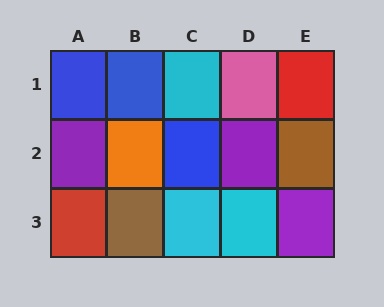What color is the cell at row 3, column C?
Cyan.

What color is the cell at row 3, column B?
Brown.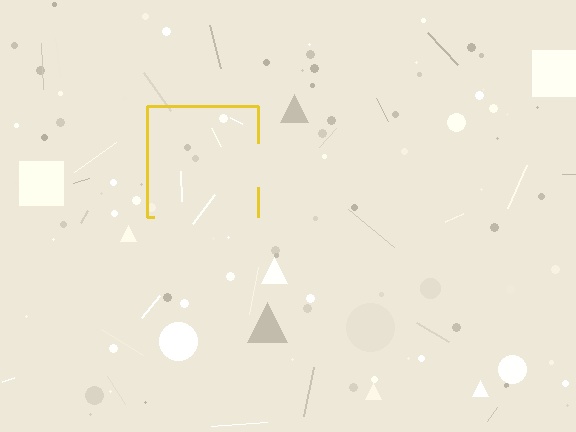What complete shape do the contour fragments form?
The contour fragments form a square.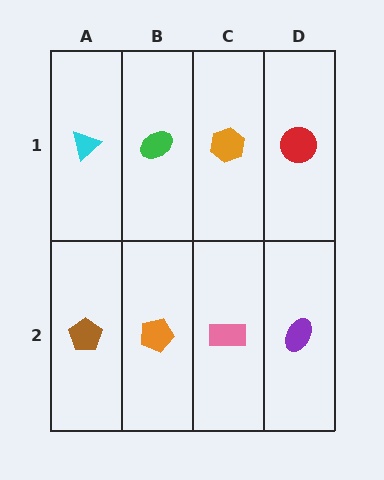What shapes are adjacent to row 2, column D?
A red circle (row 1, column D), a pink rectangle (row 2, column C).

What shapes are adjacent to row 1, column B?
An orange pentagon (row 2, column B), a cyan triangle (row 1, column A), an orange hexagon (row 1, column C).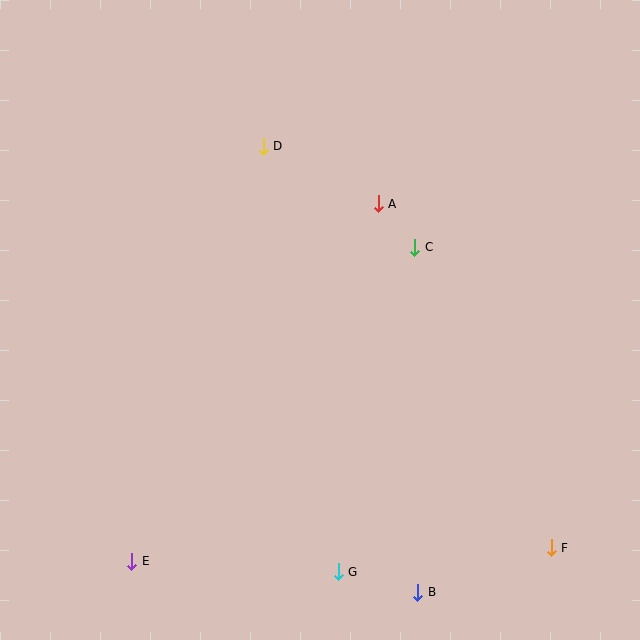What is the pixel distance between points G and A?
The distance between G and A is 370 pixels.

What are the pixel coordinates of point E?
Point E is at (132, 561).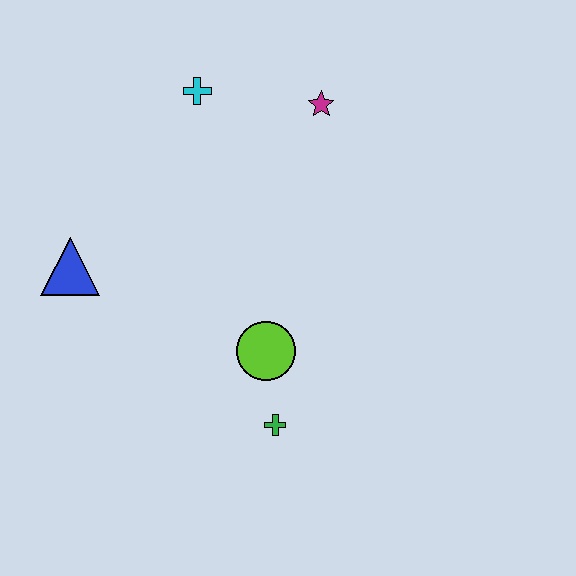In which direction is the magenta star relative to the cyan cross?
The magenta star is to the right of the cyan cross.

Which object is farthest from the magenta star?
The green cross is farthest from the magenta star.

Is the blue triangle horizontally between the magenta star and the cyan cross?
No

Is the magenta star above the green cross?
Yes